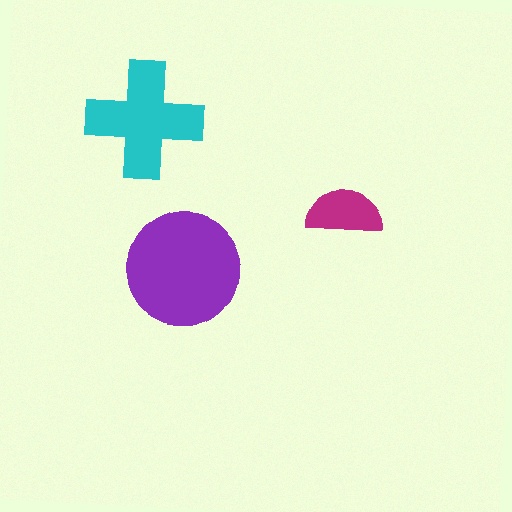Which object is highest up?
The cyan cross is topmost.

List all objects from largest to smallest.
The purple circle, the cyan cross, the magenta semicircle.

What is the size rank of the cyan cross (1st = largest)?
2nd.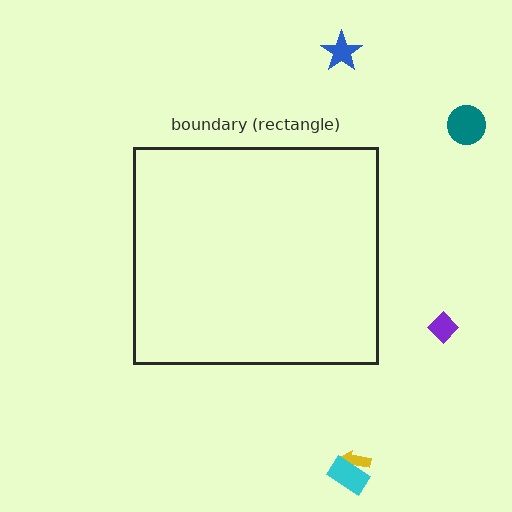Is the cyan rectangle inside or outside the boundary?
Outside.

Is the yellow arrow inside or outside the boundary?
Outside.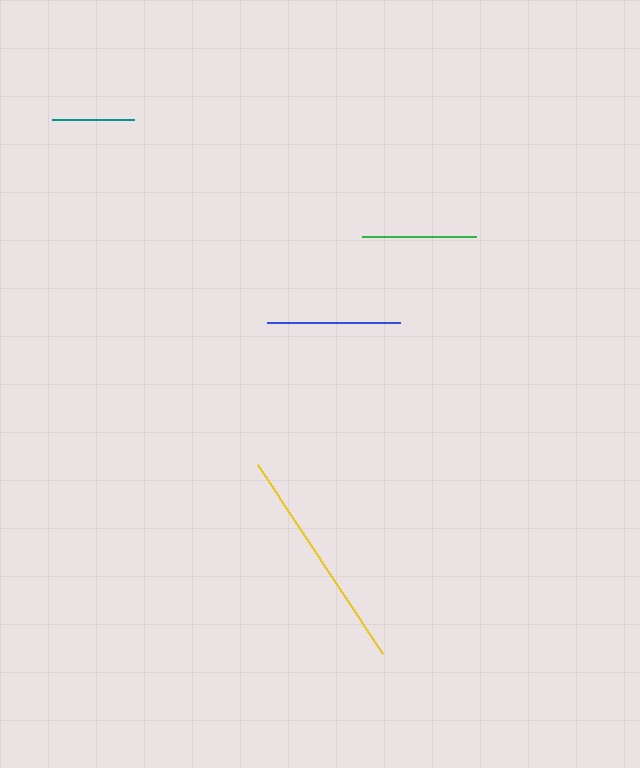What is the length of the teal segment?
The teal segment is approximately 82 pixels long.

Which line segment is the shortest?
The teal line is the shortest at approximately 82 pixels.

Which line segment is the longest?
The yellow line is the longest at approximately 227 pixels.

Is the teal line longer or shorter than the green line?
The green line is longer than the teal line.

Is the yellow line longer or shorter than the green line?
The yellow line is longer than the green line.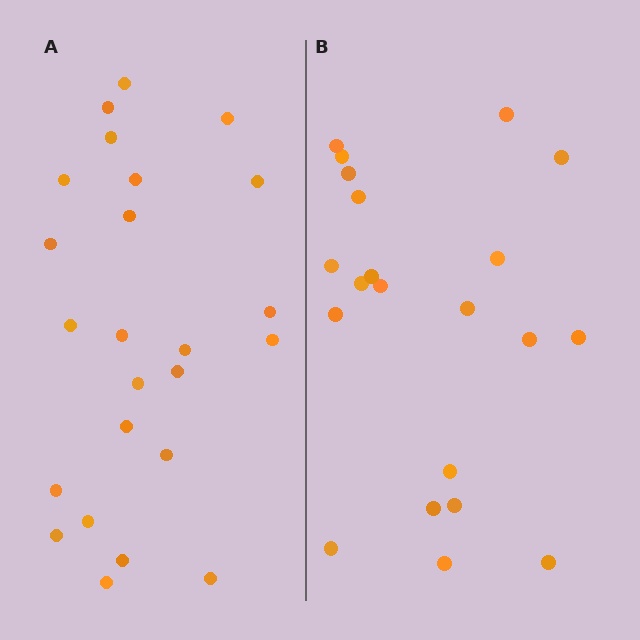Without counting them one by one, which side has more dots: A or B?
Region A (the left region) has more dots.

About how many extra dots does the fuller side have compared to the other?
Region A has just a few more — roughly 2 or 3 more dots than region B.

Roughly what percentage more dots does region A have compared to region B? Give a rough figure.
About 15% more.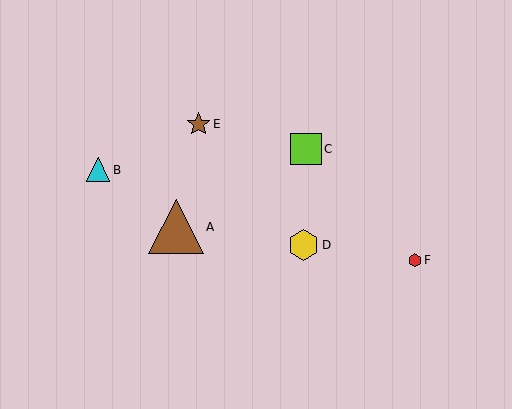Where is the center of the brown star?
The center of the brown star is at (199, 124).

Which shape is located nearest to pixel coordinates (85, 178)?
The cyan triangle (labeled B) at (98, 170) is nearest to that location.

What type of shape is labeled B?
Shape B is a cyan triangle.